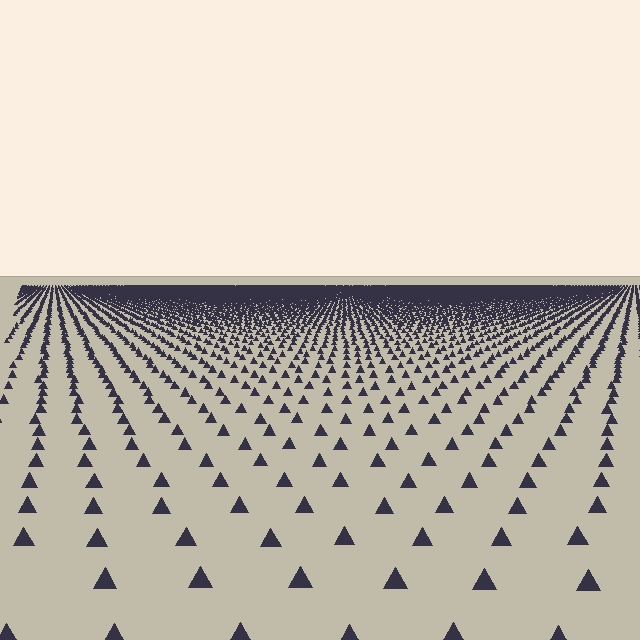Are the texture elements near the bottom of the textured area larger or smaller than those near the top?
Larger. Near the bottom, elements are closer to the viewer and appear at a bigger on-screen size.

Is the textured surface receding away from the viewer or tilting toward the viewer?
The surface is receding away from the viewer. Texture elements get smaller and denser toward the top.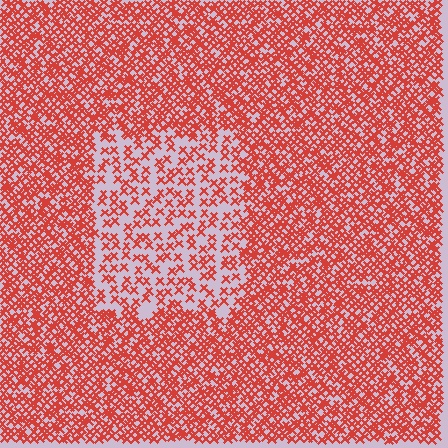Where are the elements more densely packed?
The elements are more densely packed outside the rectangle boundary.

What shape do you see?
I see a rectangle.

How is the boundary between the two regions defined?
The boundary is defined by a change in element density (approximately 2.3x ratio). All elements are the same color, size, and shape.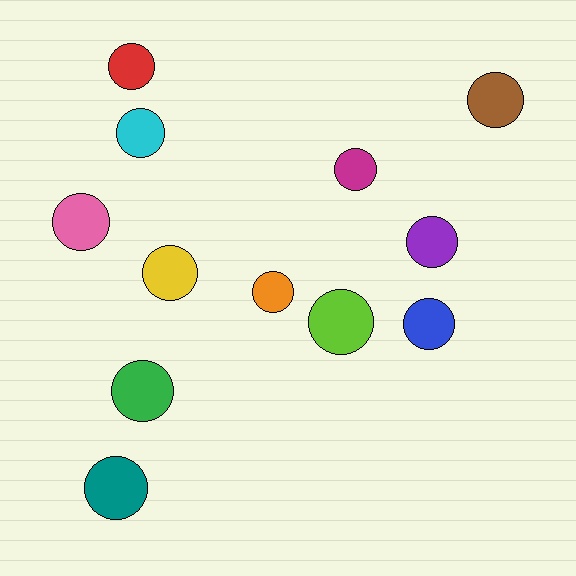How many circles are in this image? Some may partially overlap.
There are 12 circles.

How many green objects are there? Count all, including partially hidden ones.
There is 1 green object.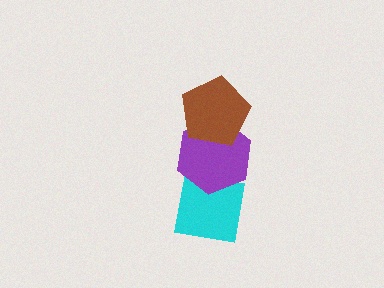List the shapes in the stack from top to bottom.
From top to bottom: the brown pentagon, the purple hexagon, the cyan square.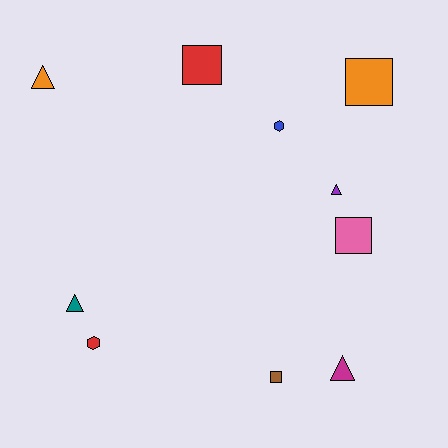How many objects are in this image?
There are 10 objects.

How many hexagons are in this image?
There are 2 hexagons.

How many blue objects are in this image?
There is 1 blue object.